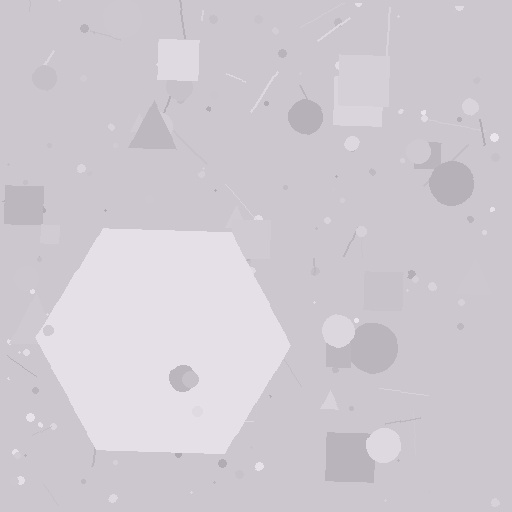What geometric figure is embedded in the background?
A hexagon is embedded in the background.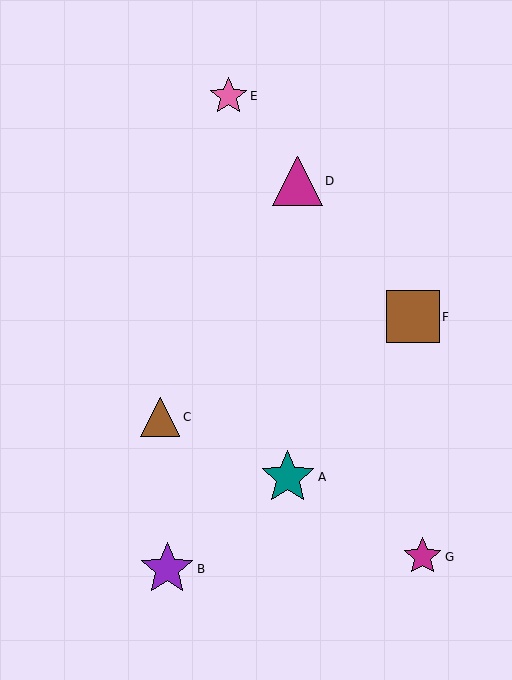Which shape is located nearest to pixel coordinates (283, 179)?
The magenta triangle (labeled D) at (297, 181) is nearest to that location.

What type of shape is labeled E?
Shape E is a pink star.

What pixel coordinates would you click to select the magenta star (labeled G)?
Click at (423, 557) to select the magenta star G.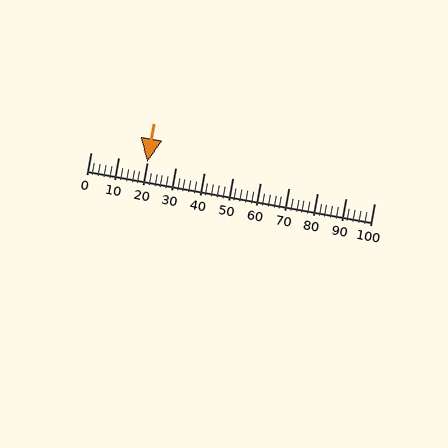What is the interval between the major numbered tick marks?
The major tick marks are spaced 10 units apart.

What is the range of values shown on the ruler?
The ruler shows values from 0 to 100.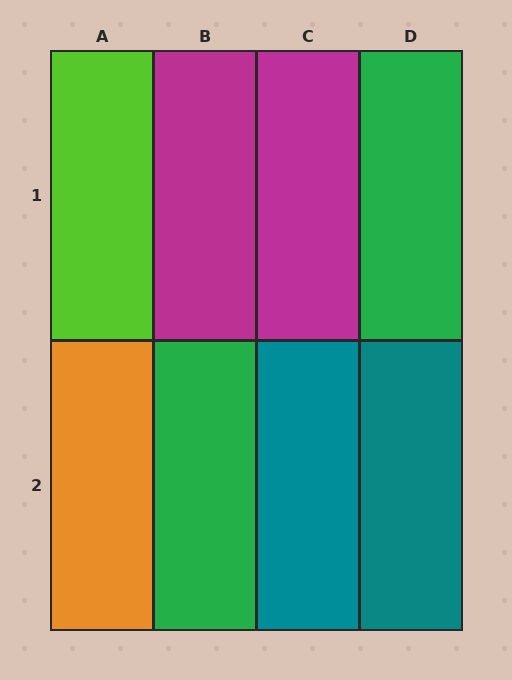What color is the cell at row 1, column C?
Magenta.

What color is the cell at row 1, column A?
Lime.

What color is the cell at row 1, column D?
Green.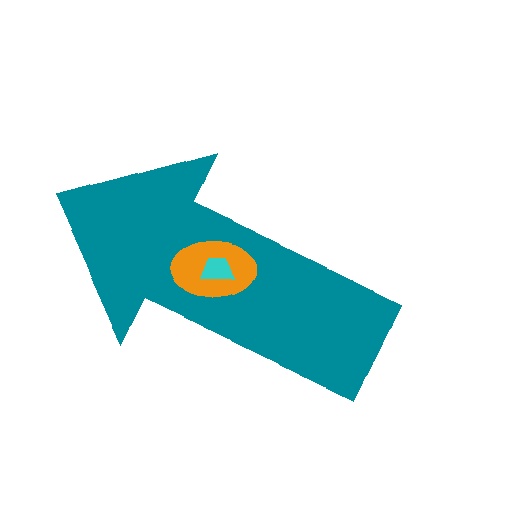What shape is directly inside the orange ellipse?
The cyan trapezoid.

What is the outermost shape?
The teal arrow.